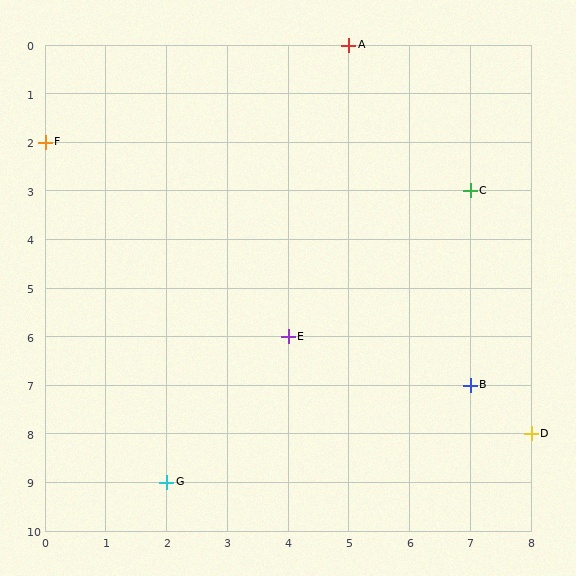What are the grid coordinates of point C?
Point C is at grid coordinates (7, 3).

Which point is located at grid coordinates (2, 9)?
Point G is at (2, 9).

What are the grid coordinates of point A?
Point A is at grid coordinates (5, 0).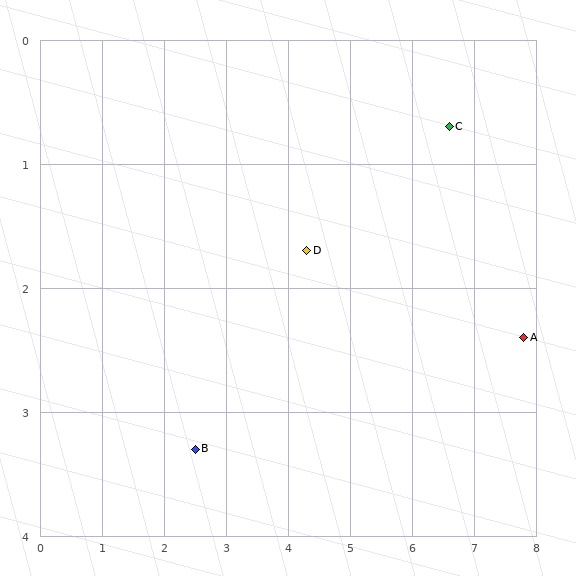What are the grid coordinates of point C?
Point C is at approximately (6.6, 0.7).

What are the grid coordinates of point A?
Point A is at approximately (7.8, 2.4).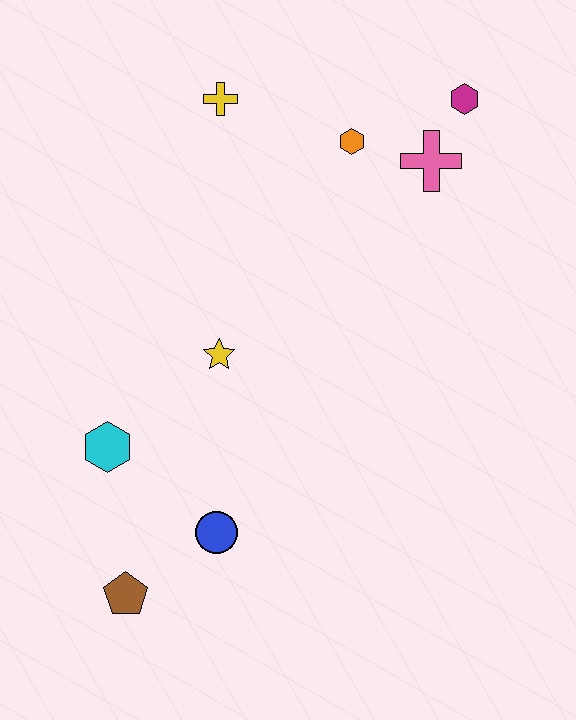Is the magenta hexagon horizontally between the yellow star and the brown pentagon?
No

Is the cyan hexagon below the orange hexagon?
Yes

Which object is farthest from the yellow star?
The magenta hexagon is farthest from the yellow star.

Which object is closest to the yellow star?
The cyan hexagon is closest to the yellow star.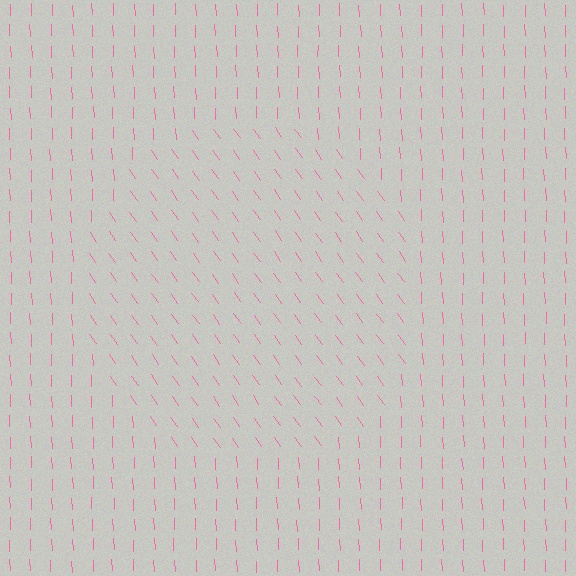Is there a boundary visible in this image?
Yes, there is a texture boundary formed by a change in line orientation.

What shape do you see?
I see a circle.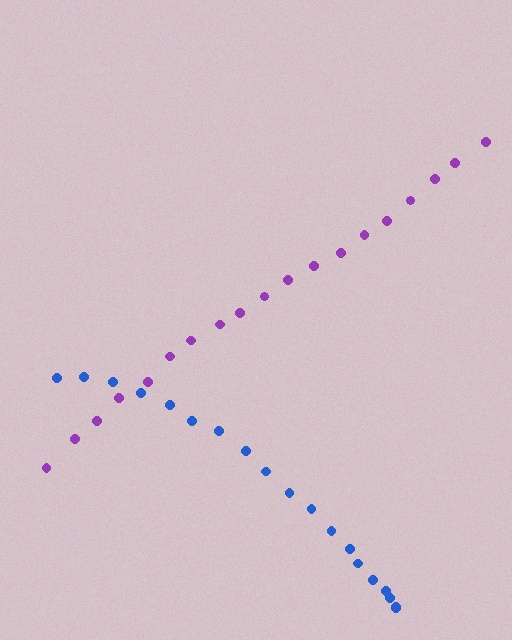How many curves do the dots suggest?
There are 2 distinct paths.